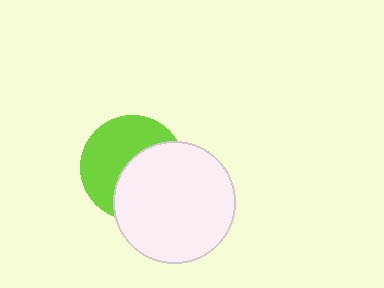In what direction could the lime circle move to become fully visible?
The lime circle could move toward the upper-left. That would shift it out from behind the white circle entirely.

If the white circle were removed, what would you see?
You would see the complete lime circle.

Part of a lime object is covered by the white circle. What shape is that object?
It is a circle.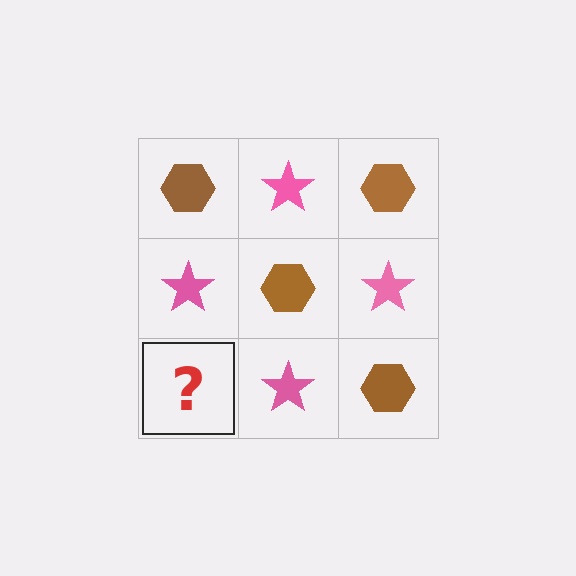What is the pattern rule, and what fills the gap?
The rule is that it alternates brown hexagon and pink star in a checkerboard pattern. The gap should be filled with a brown hexagon.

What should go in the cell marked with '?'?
The missing cell should contain a brown hexagon.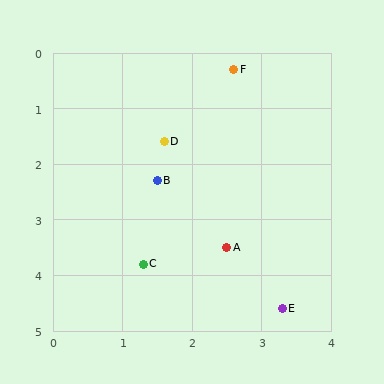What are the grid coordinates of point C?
Point C is at approximately (1.3, 3.8).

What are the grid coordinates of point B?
Point B is at approximately (1.5, 2.3).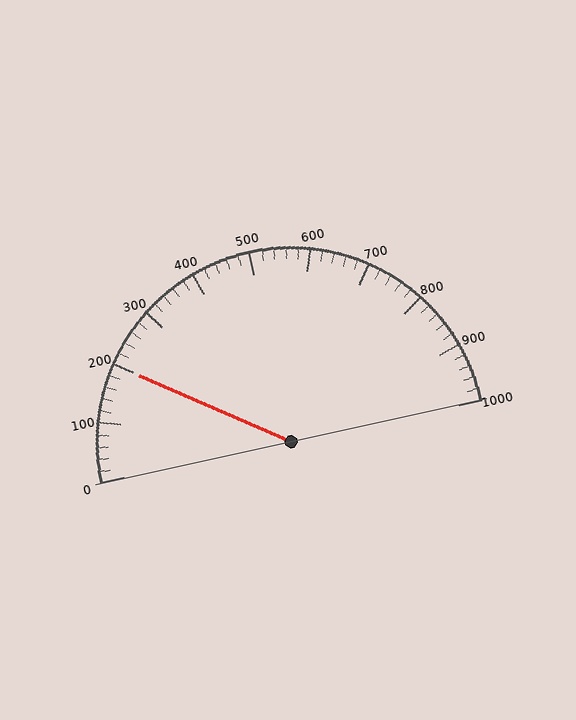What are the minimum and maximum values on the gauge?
The gauge ranges from 0 to 1000.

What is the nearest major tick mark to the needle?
The nearest major tick mark is 200.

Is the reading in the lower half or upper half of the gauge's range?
The reading is in the lower half of the range (0 to 1000).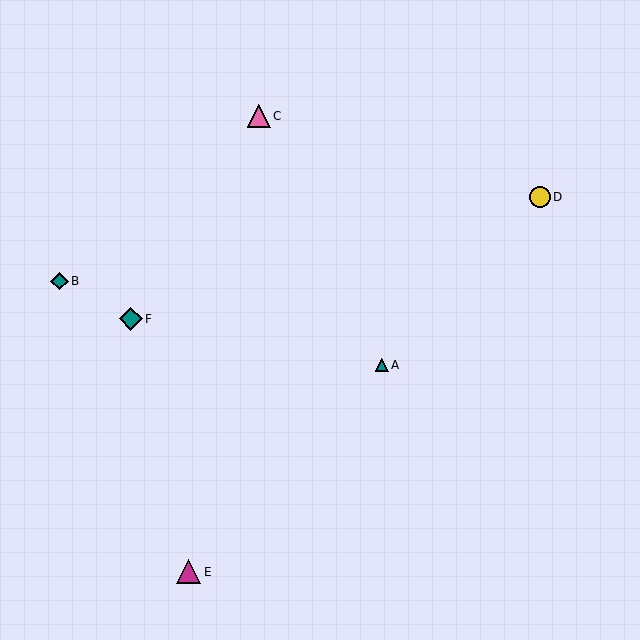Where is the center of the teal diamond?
The center of the teal diamond is at (131, 319).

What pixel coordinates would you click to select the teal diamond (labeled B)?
Click at (60, 281) to select the teal diamond B.